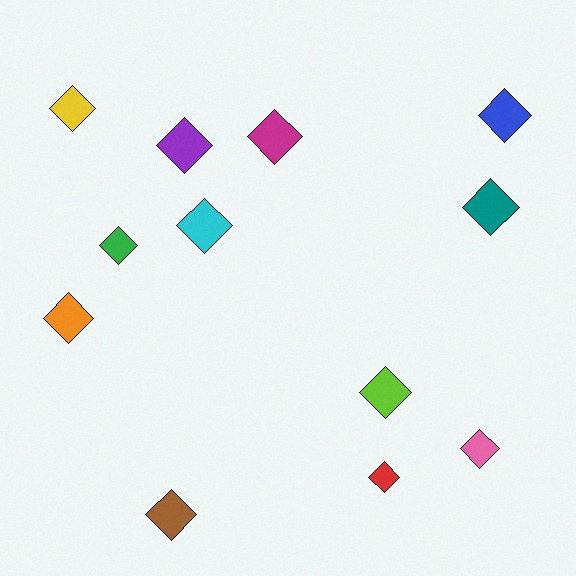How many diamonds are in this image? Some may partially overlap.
There are 12 diamonds.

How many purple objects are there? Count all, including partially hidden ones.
There is 1 purple object.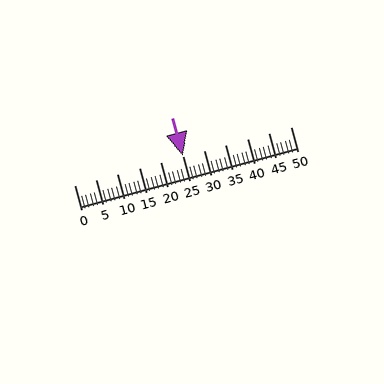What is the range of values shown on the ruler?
The ruler shows values from 0 to 50.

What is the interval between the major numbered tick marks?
The major tick marks are spaced 5 units apart.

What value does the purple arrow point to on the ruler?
The purple arrow points to approximately 25.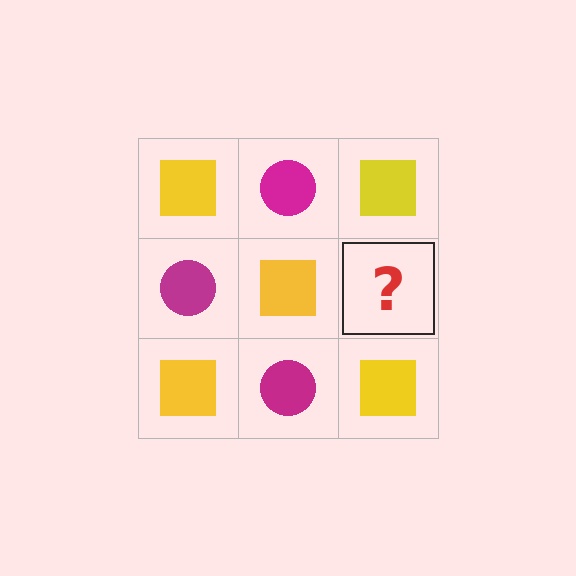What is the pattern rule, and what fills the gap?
The rule is that it alternates yellow square and magenta circle in a checkerboard pattern. The gap should be filled with a magenta circle.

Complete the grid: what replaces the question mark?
The question mark should be replaced with a magenta circle.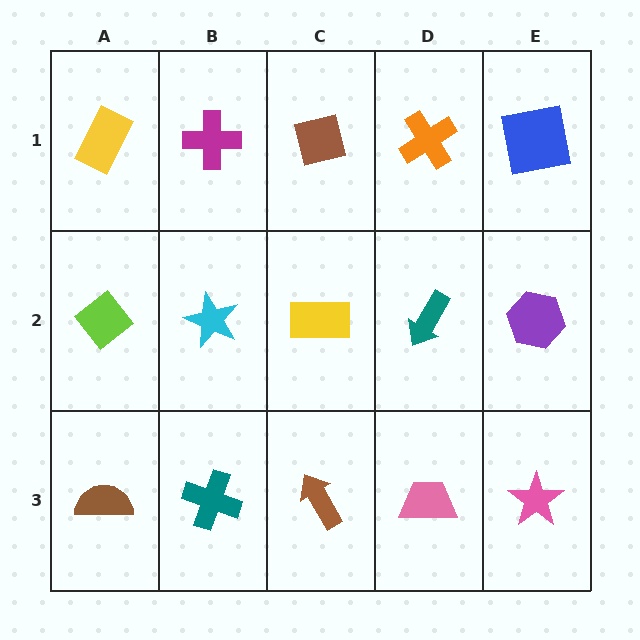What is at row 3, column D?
A pink trapezoid.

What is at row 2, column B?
A cyan star.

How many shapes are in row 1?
5 shapes.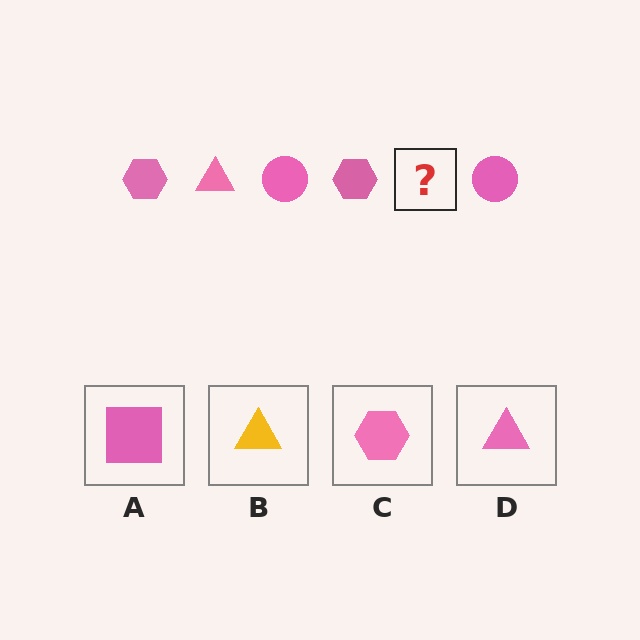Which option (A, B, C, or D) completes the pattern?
D.